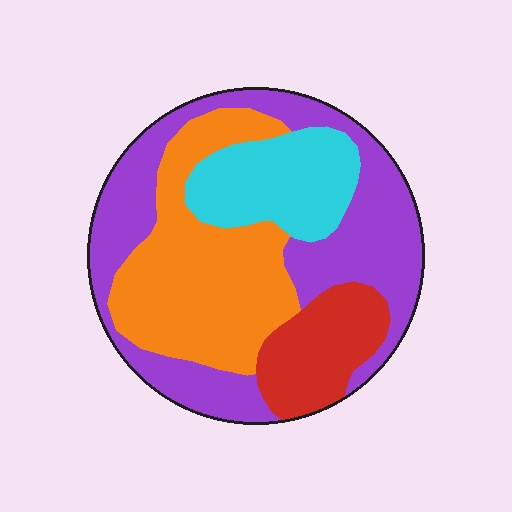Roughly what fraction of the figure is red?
Red covers 13% of the figure.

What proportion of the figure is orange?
Orange takes up about one third (1/3) of the figure.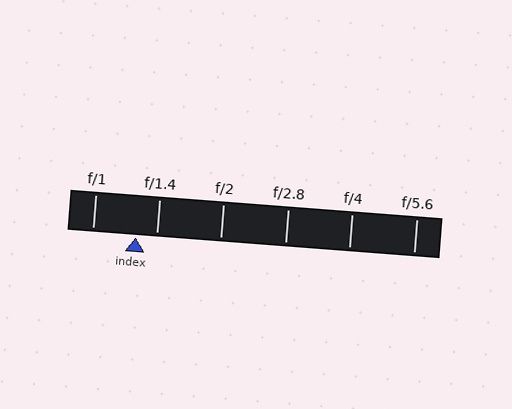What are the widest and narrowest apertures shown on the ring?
The widest aperture shown is f/1 and the narrowest is f/5.6.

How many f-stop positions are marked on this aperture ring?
There are 6 f-stop positions marked.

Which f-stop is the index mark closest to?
The index mark is closest to f/1.4.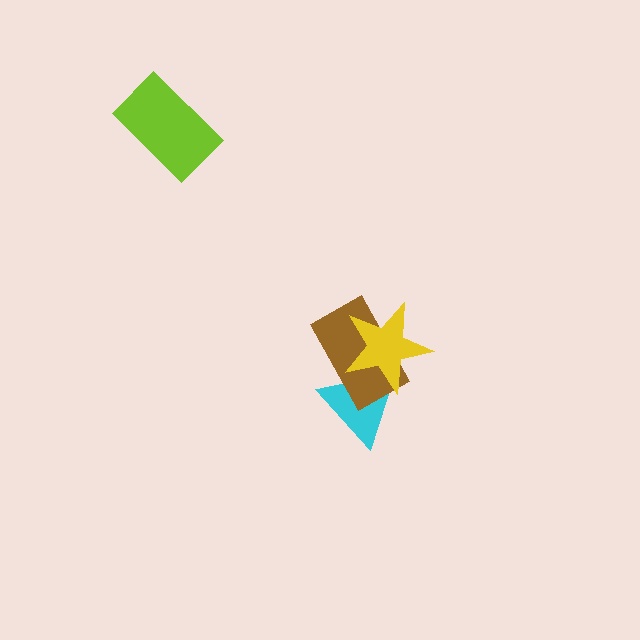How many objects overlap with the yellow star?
2 objects overlap with the yellow star.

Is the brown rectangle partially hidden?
Yes, it is partially covered by another shape.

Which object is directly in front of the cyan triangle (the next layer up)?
The brown rectangle is directly in front of the cyan triangle.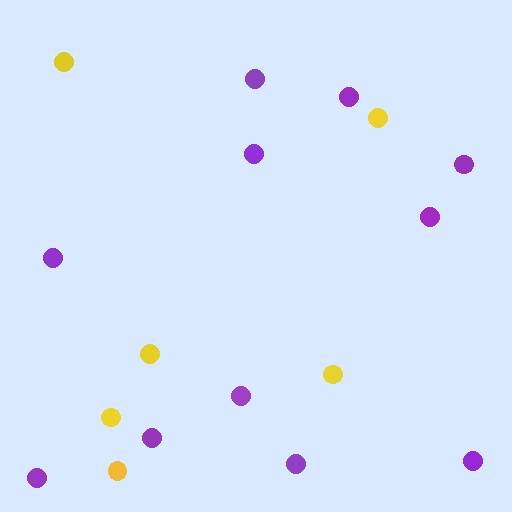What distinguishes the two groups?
There are 2 groups: one group of yellow circles (6) and one group of purple circles (11).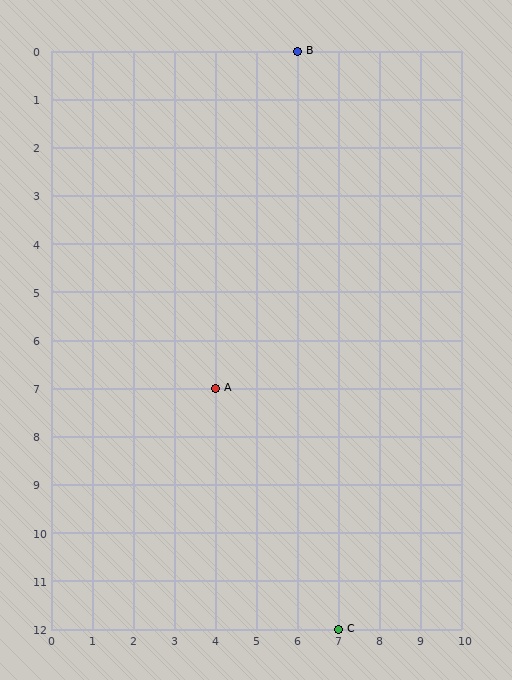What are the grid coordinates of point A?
Point A is at grid coordinates (4, 7).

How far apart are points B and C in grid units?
Points B and C are 1 column and 12 rows apart (about 12.0 grid units diagonally).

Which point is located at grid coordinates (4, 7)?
Point A is at (4, 7).